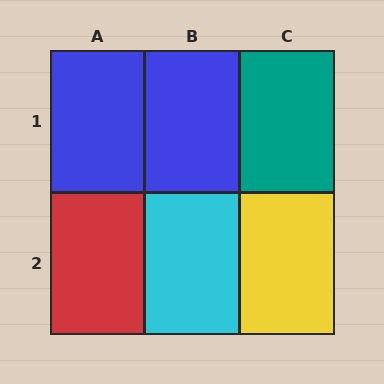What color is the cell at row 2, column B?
Cyan.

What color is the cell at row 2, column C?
Yellow.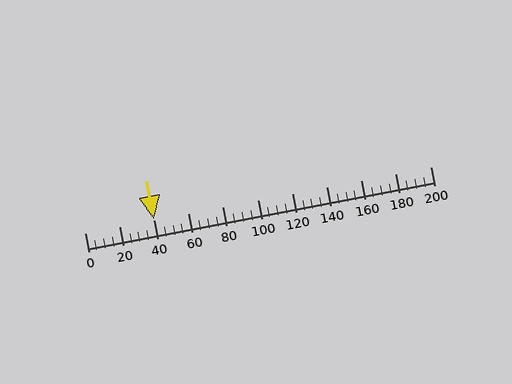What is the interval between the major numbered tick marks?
The major tick marks are spaced 20 units apart.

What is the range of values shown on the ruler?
The ruler shows values from 0 to 200.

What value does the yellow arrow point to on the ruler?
The yellow arrow points to approximately 40.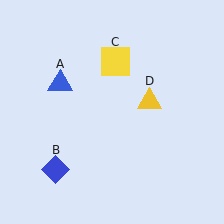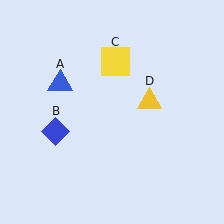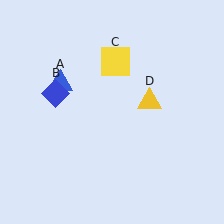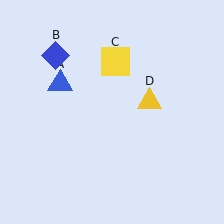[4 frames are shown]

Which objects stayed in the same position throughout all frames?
Blue triangle (object A) and yellow square (object C) and yellow triangle (object D) remained stationary.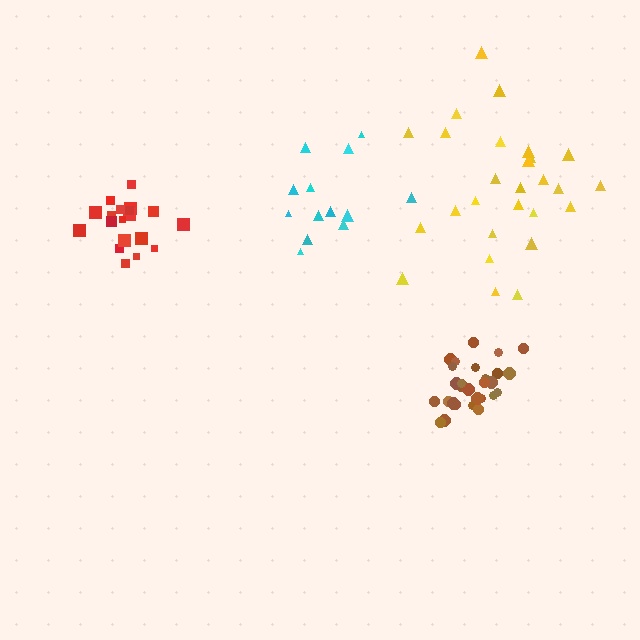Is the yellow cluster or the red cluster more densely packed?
Red.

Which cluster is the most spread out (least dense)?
Cyan.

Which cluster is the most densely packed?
Brown.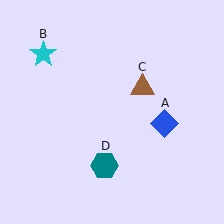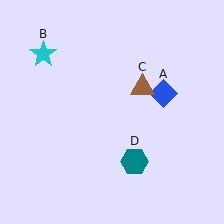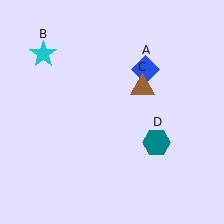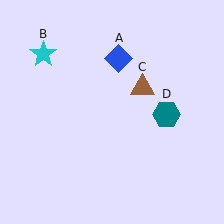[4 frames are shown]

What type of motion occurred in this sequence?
The blue diamond (object A), teal hexagon (object D) rotated counterclockwise around the center of the scene.